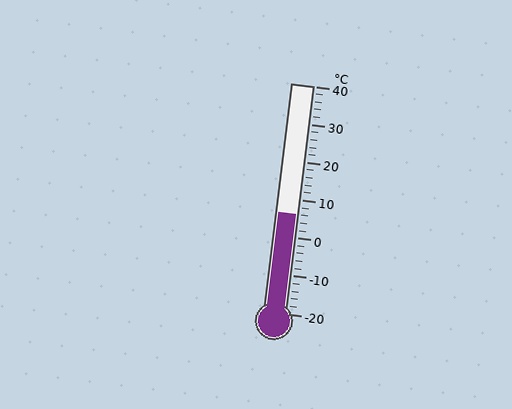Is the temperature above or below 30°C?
The temperature is below 30°C.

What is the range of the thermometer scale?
The thermometer scale ranges from -20°C to 40°C.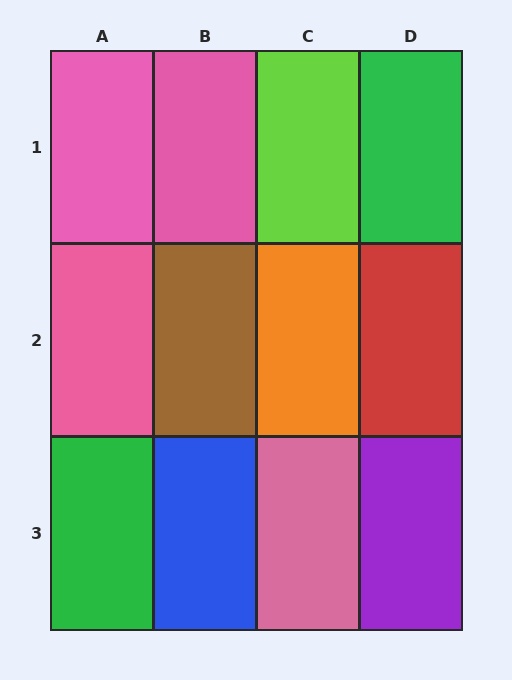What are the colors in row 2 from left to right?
Pink, brown, orange, red.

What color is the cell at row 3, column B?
Blue.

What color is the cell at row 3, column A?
Green.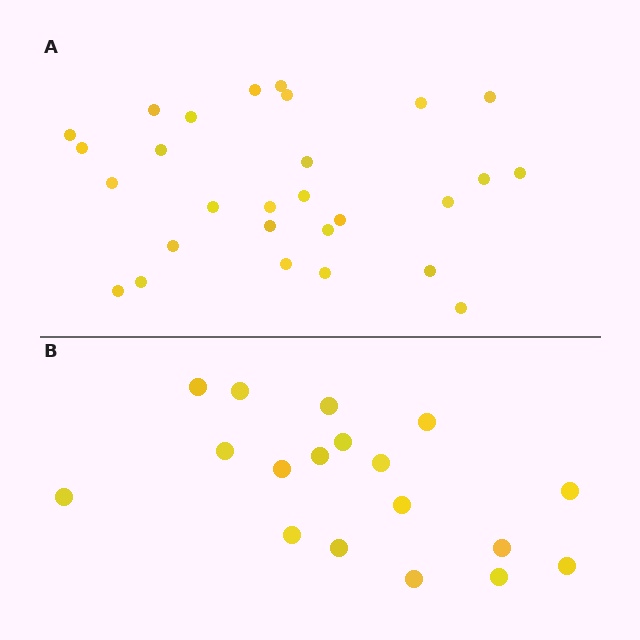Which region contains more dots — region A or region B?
Region A (the top region) has more dots.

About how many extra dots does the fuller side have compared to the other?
Region A has roughly 10 or so more dots than region B.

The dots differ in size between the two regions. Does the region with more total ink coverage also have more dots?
No. Region B has more total ink coverage because its dots are larger, but region A actually contains more individual dots. Total area can be misleading — the number of items is what matters here.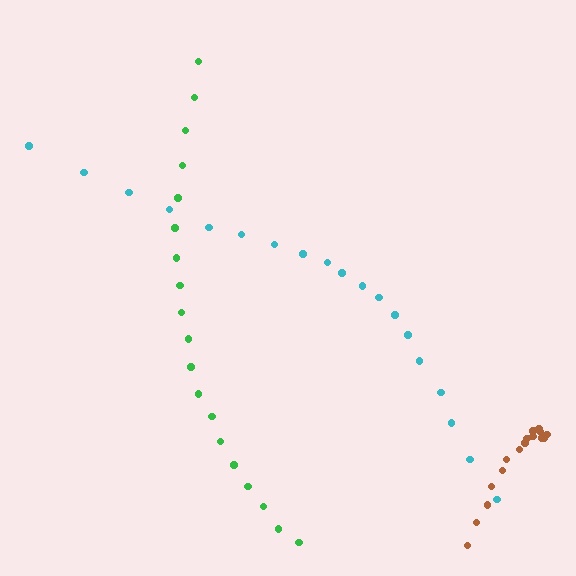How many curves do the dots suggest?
There are 3 distinct paths.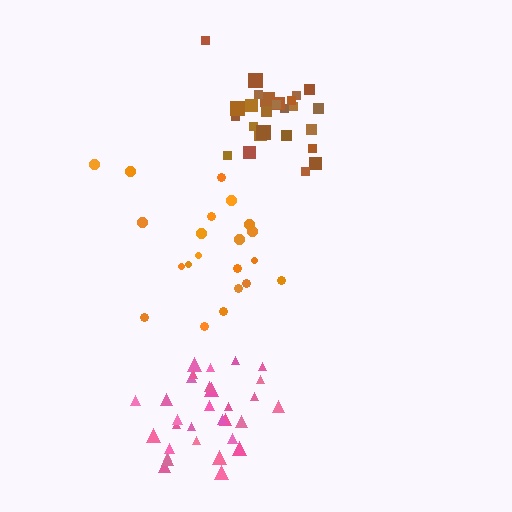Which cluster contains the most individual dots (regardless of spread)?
Pink (32).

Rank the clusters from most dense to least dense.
pink, brown, orange.